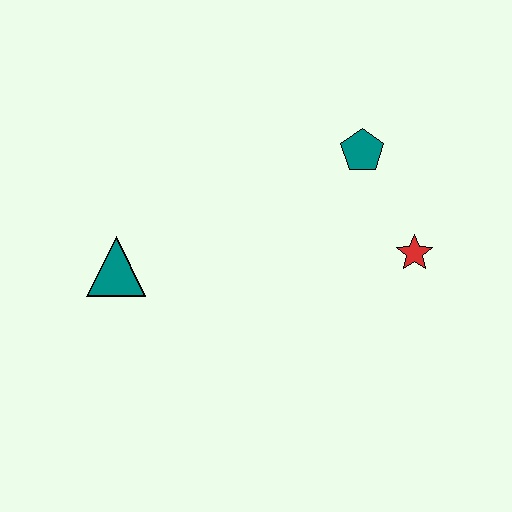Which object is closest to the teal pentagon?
The red star is closest to the teal pentagon.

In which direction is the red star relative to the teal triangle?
The red star is to the right of the teal triangle.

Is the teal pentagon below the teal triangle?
No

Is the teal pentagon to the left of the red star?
Yes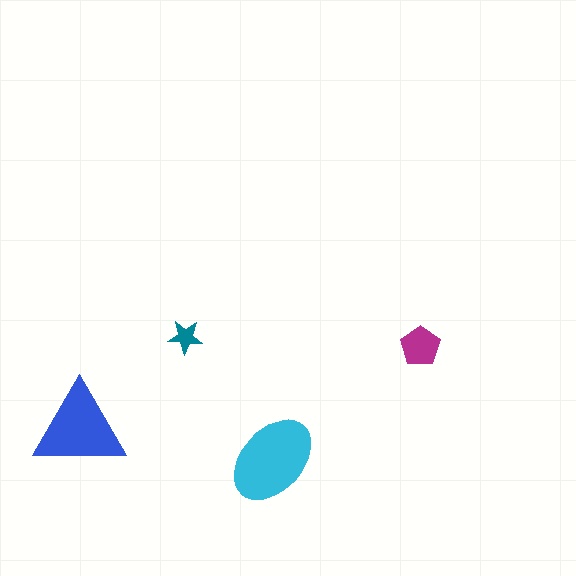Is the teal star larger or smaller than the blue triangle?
Smaller.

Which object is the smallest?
The teal star.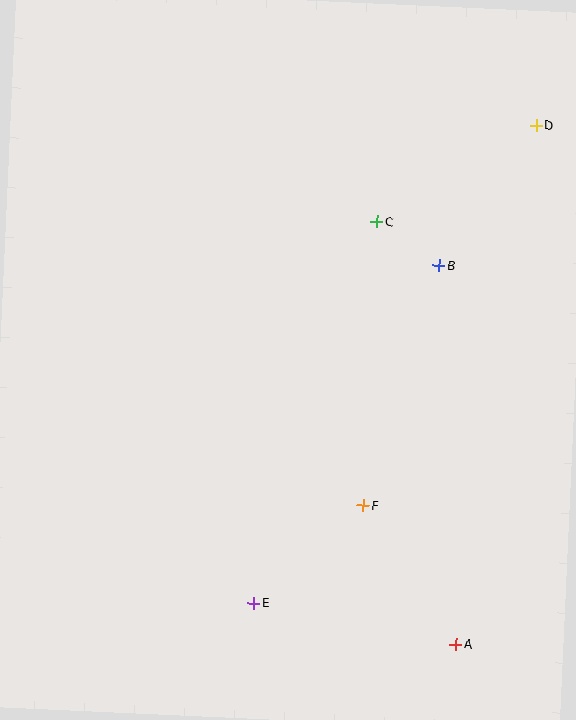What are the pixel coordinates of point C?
Point C is at (377, 222).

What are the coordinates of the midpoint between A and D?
The midpoint between A and D is at (496, 385).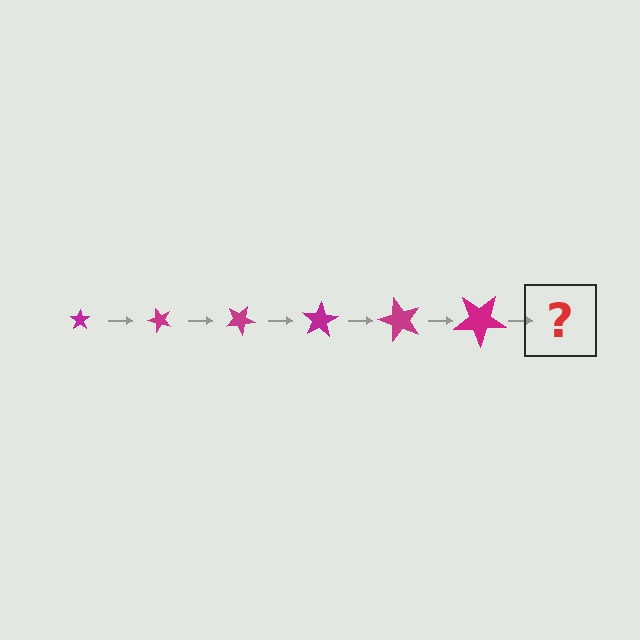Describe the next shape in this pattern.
It should be a star, larger than the previous one and rotated 300 degrees from the start.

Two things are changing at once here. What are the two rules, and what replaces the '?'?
The two rules are that the star grows larger each step and it rotates 50 degrees each step. The '?' should be a star, larger than the previous one and rotated 300 degrees from the start.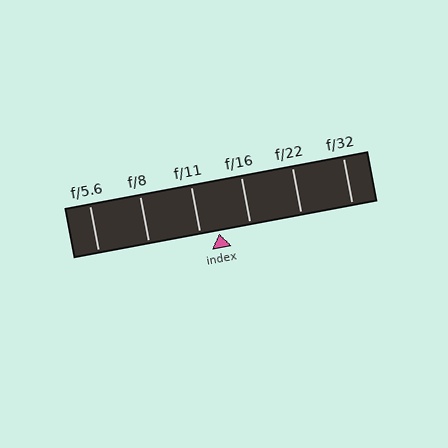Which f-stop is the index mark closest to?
The index mark is closest to f/11.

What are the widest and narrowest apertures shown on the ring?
The widest aperture shown is f/5.6 and the narrowest is f/32.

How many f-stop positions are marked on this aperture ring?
There are 6 f-stop positions marked.